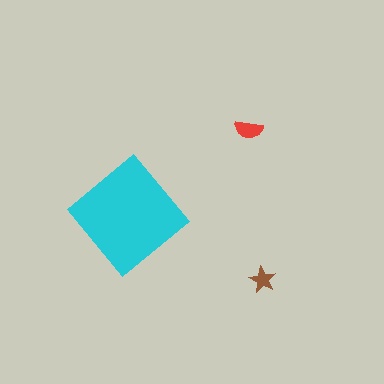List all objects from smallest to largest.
The brown star, the red semicircle, the cyan diamond.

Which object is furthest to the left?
The cyan diamond is leftmost.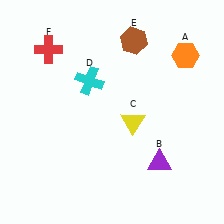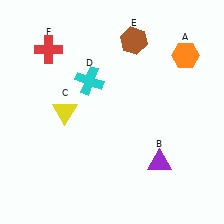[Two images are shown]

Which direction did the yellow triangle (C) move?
The yellow triangle (C) moved left.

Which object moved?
The yellow triangle (C) moved left.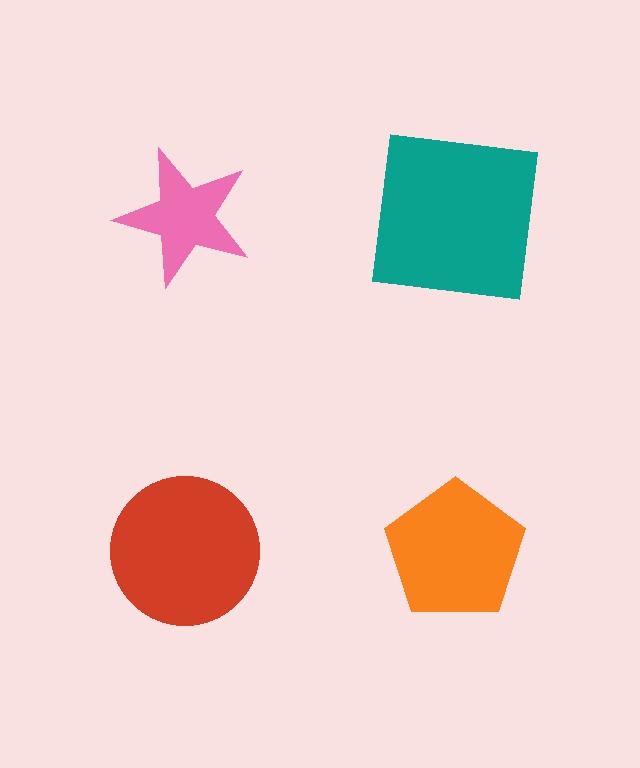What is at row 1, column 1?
A pink star.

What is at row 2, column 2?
An orange pentagon.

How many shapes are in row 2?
2 shapes.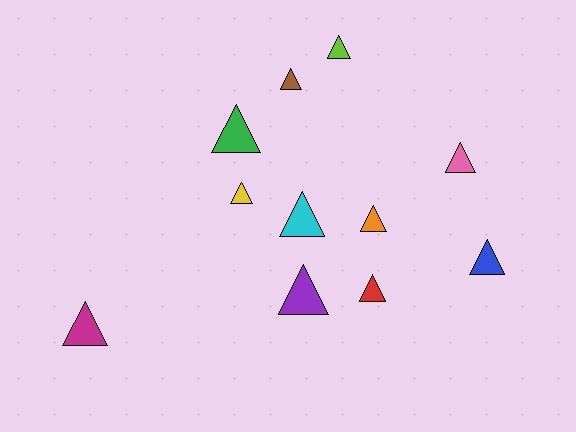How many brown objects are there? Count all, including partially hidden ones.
There is 1 brown object.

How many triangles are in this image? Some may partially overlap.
There are 11 triangles.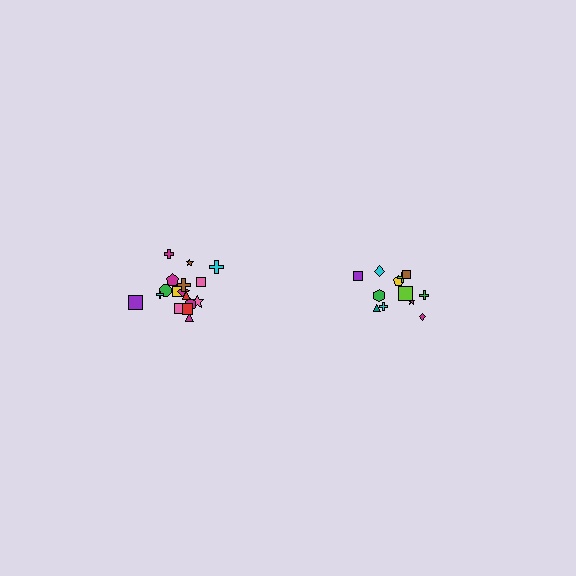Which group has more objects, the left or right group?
The left group.